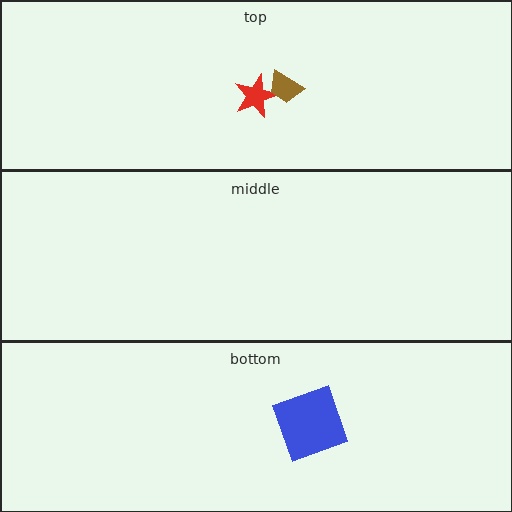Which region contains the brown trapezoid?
The top region.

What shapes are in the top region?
The red star, the brown trapezoid.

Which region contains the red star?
The top region.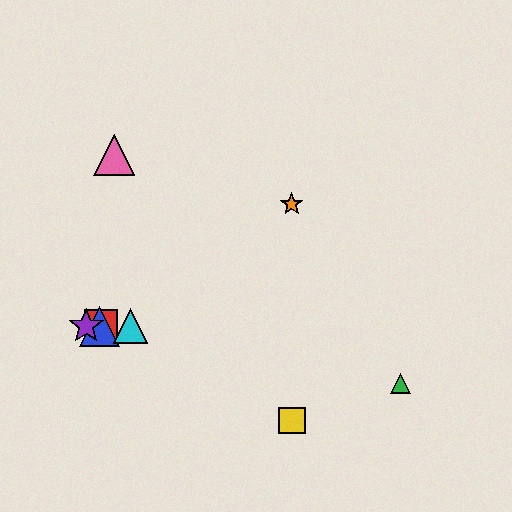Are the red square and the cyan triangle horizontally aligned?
Yes, both are at y≈326.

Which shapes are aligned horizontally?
The red square, the blue triangle, the purple star, the cyan triangle are aligned horizontally.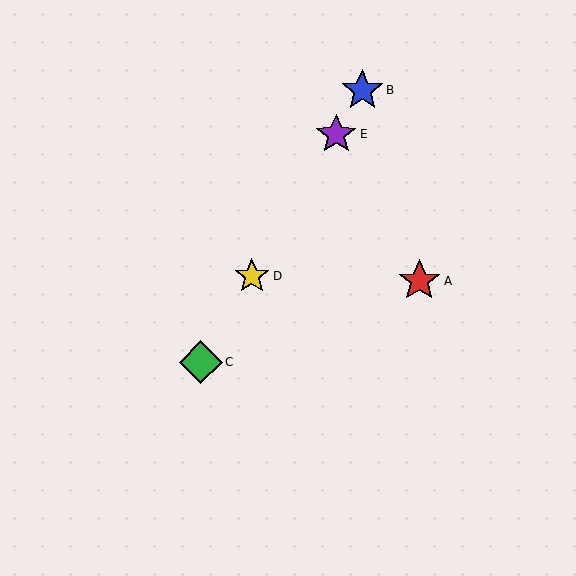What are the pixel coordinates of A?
Object A is at (419, 281).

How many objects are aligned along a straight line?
4 objects (B, C, D, E) are aligned along a straight line.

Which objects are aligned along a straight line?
Objects B, C, D, E are aligned along a straight line.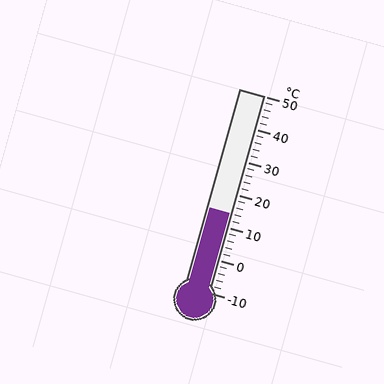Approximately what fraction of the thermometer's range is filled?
The thermometer is filled to approximately 40% of its range.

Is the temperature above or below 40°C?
The temperature is below 40°C.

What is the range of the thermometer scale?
The thermometer scale ranges from -10°C to 50°C.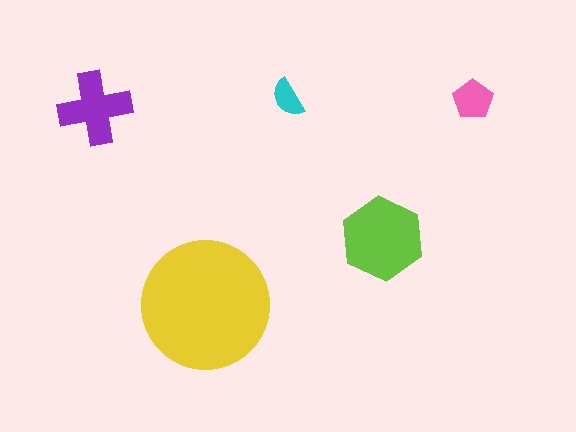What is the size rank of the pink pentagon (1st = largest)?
4th.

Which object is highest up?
The cyan semicircle is topmost.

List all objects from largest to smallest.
The yellow circle, the lime hexagon, the purple cross, the pink pentagon, the cyan semicircle.